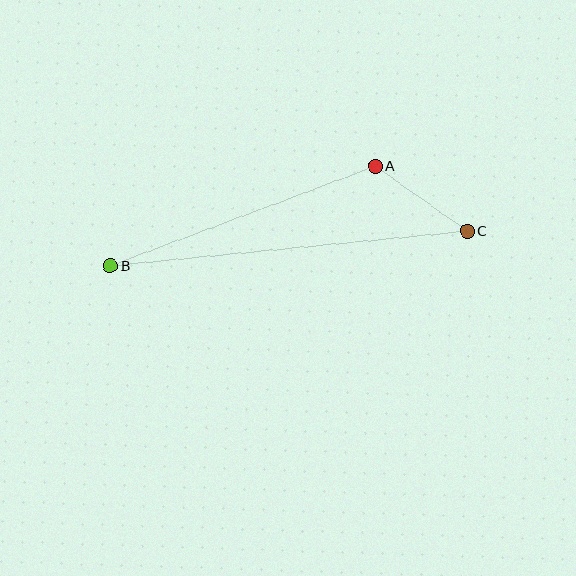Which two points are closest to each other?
Points A and C are closest to each other.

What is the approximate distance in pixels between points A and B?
The distance between A and B is approximately 283 pixels.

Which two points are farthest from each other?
Points B and C are farthest from each other.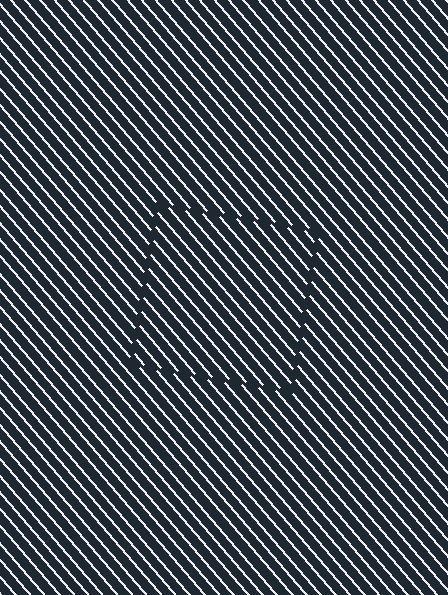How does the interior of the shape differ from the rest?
The interior of the shape contains the same grating, shifted by half a period — the contour is defined by the phase discontinuity where line-ends from the inner and outer gratings abut.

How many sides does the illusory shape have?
4 sides — the line-ends trace a square.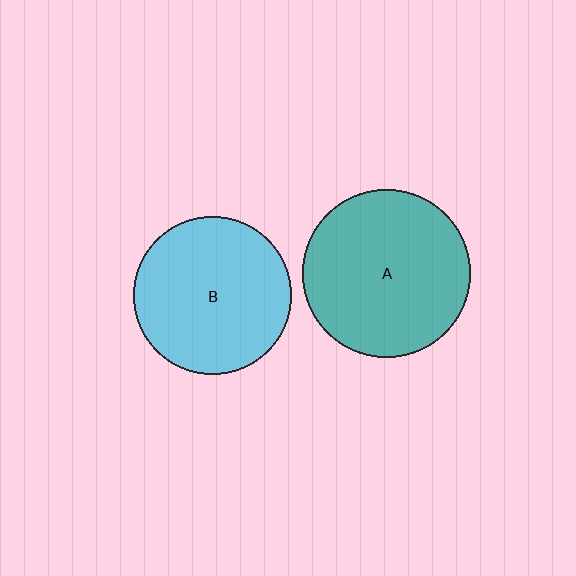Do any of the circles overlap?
No, none of the circles overlap.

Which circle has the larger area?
Circle A (teal).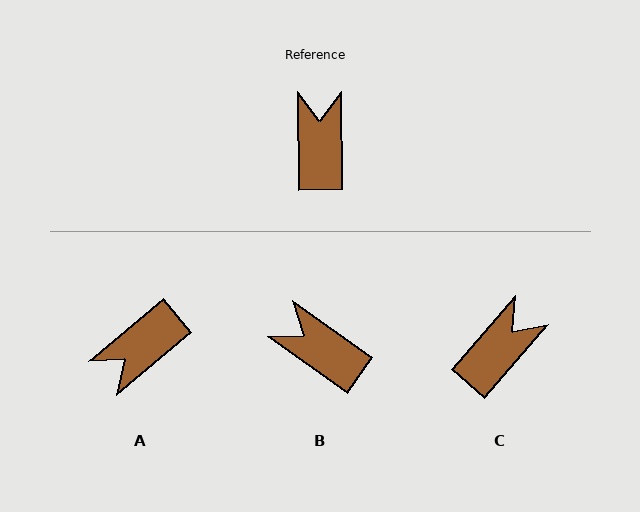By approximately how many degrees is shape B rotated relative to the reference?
Approximately 54 degrees counter-clockwise.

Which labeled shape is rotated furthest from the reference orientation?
A, about 129 degrees away.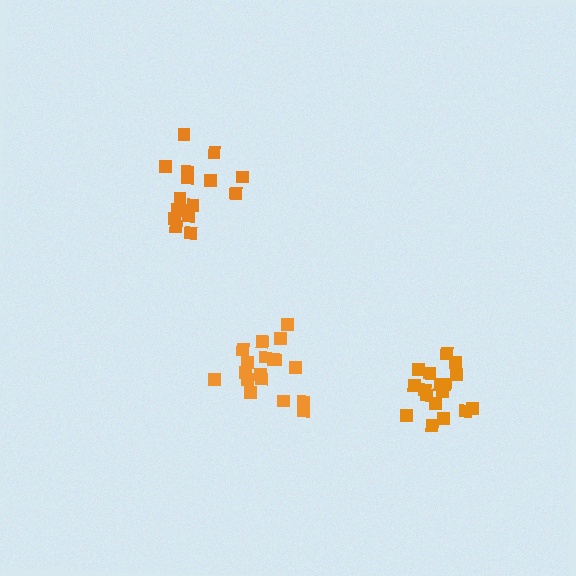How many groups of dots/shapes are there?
There are 3 groups.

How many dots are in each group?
Group 1: 16 dots, Group 2: 18 dots, Group 3: 18 dots (52 total).